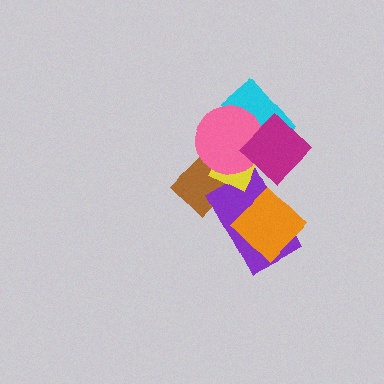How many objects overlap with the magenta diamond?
3 objects overlap with the magenta diamond.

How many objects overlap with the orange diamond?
1 object overlaps with the orange diamond.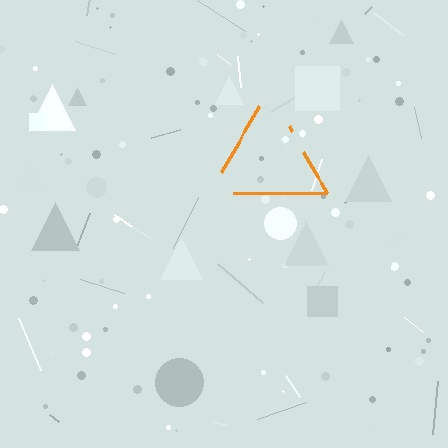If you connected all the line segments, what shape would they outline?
They would outline a triangle.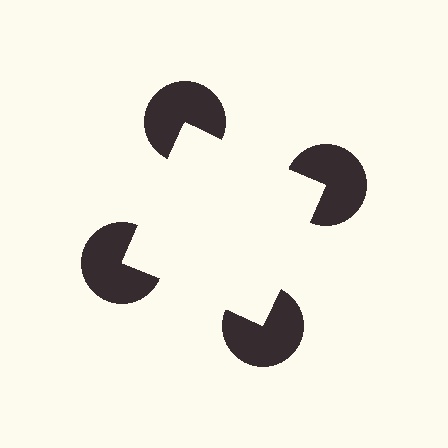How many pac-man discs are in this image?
There are 4 — one at each vertex of the illusory square.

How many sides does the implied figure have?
4 sides.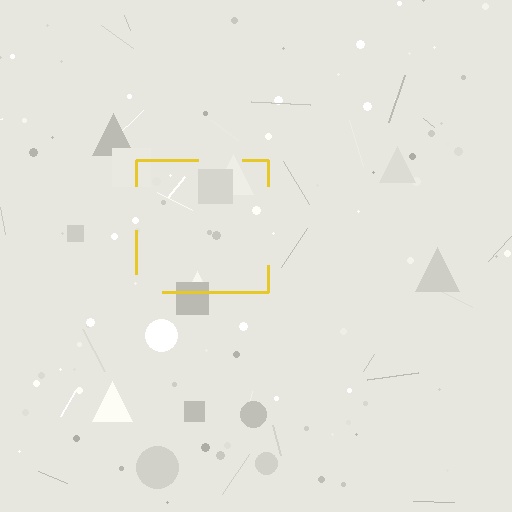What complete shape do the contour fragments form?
The contour fragments form a square.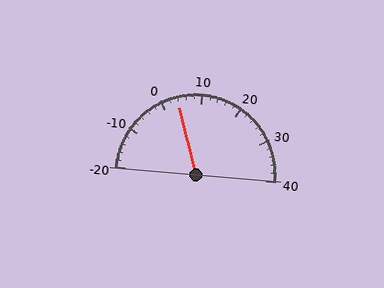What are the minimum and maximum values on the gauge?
The gauge ranges from -20 to 40.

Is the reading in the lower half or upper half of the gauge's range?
The reading is in the lower half of the range (-20 to 40).